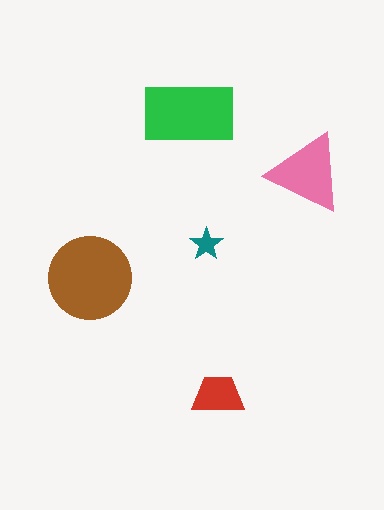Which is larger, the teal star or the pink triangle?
The pink triangle.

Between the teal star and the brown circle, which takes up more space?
The brown circle.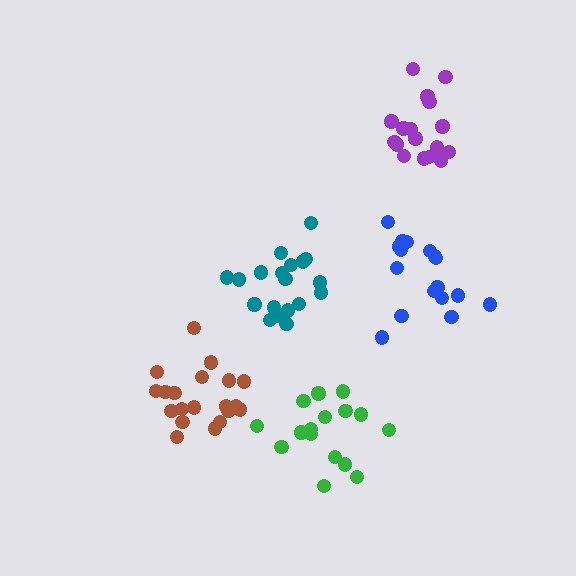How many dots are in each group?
Group 1: 20 dots, Group 2: 18 dots, Group 3: 16 dots, Group 4: 17 dots, Group 5: 19 dots (90 total).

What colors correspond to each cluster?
The clusters are colored: brown, purple, green, blue, teal.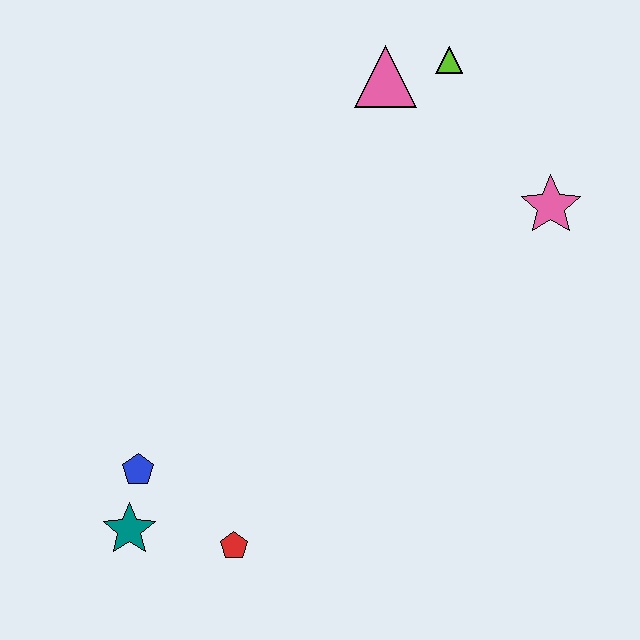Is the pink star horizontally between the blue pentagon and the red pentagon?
No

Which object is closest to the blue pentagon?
The teal star is closest to the blue pentagon.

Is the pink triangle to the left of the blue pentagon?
No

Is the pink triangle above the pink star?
Yes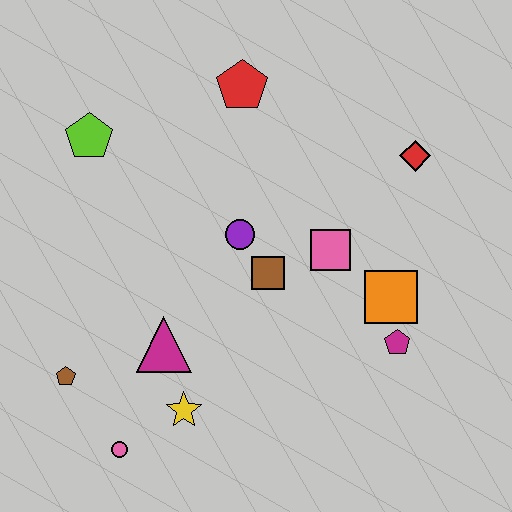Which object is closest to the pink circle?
The yellow star is closest to the pink circle.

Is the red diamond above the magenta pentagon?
Yes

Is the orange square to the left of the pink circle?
No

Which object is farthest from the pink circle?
The red diamond is farthest from the pink circle.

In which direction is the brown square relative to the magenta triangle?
The brown square is to the right of the magenta triangle.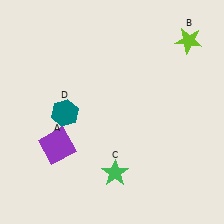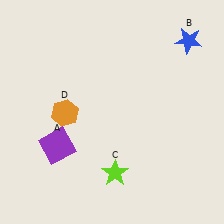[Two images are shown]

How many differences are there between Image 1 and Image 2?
There are 3 differences between the two images.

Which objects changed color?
B changed from lime to blue. C changed from green to lime. D changed from teal to orange.